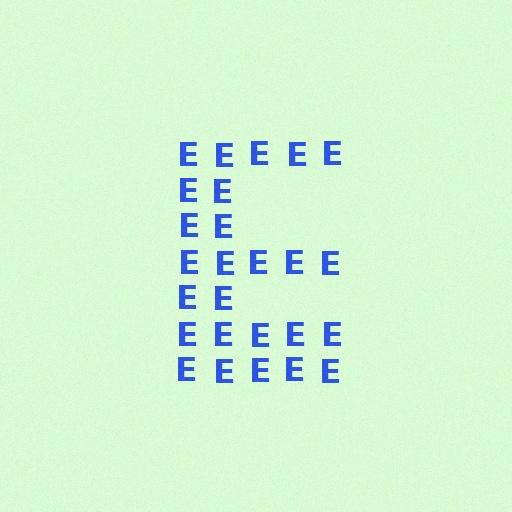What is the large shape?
The large shape is the letter E.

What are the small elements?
The small elements are letter E's.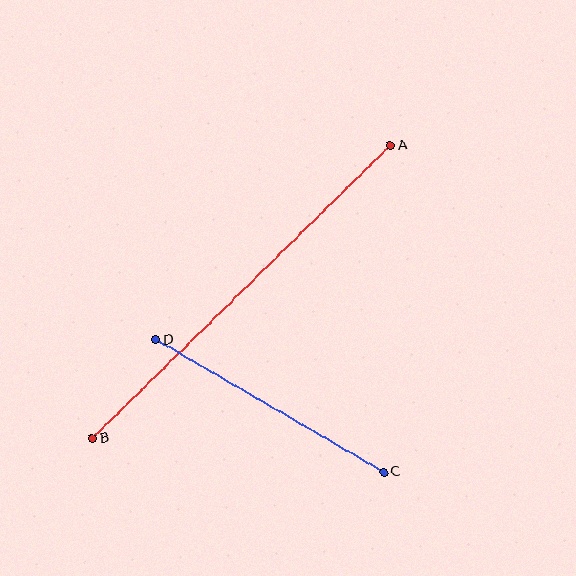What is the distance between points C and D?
The distance is approximately 263 pixels.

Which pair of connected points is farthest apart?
Points A and B are farthest apart.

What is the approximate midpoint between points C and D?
The midpoint is at approximately (270, 406) pixels.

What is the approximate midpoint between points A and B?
The midpoint is at approximately (242, 292) pixels.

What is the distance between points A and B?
The distance is approximately 418 pixels.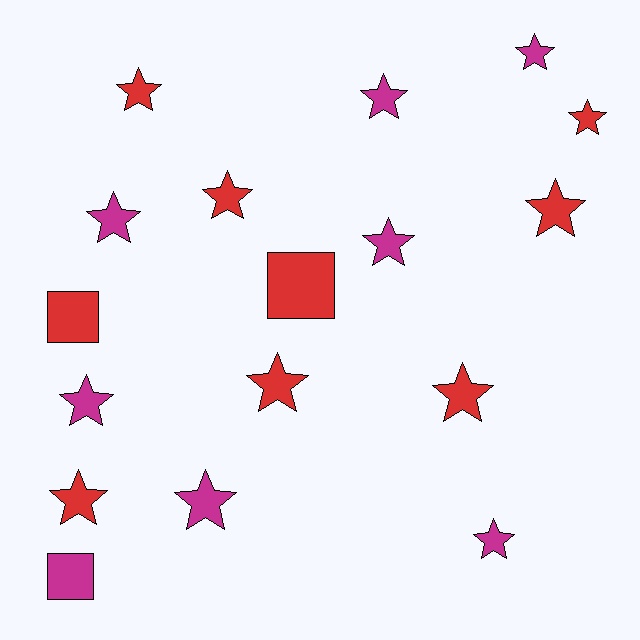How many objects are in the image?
There are 17 objects.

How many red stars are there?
There are 7 red stars.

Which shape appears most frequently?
Star, with 14 objects.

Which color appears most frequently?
Red, with 9 objects.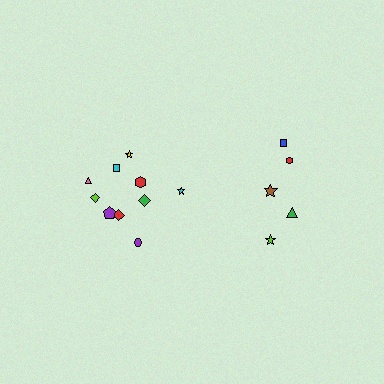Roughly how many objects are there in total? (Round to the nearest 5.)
Roughly 15 objects in total.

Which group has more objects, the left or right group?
The left group.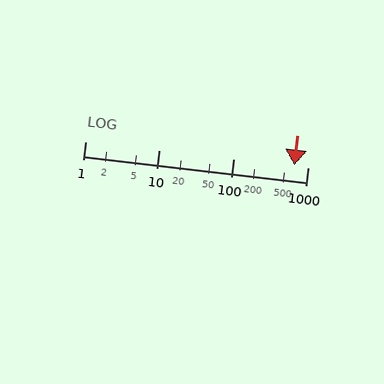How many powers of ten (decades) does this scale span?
The scale spans 3 decades, from 1 to 1000.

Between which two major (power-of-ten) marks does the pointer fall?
The pointer is between 100 and 1000.